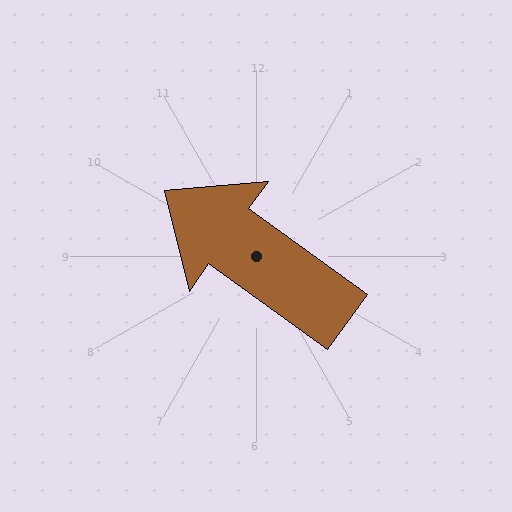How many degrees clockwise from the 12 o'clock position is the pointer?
Approximately 306 degrees.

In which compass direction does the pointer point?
Northwest.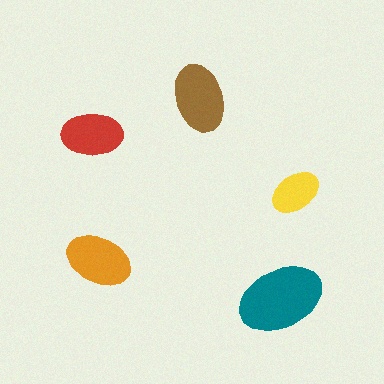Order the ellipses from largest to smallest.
the teal one, the brown one, the orange one, the red one, the yellow one.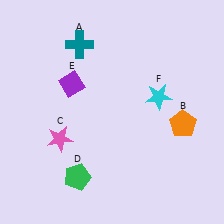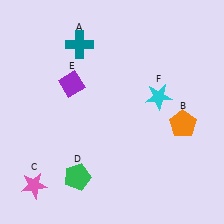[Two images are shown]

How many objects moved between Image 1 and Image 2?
1 object moved between the two images.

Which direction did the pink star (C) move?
The pink star (C) moved down.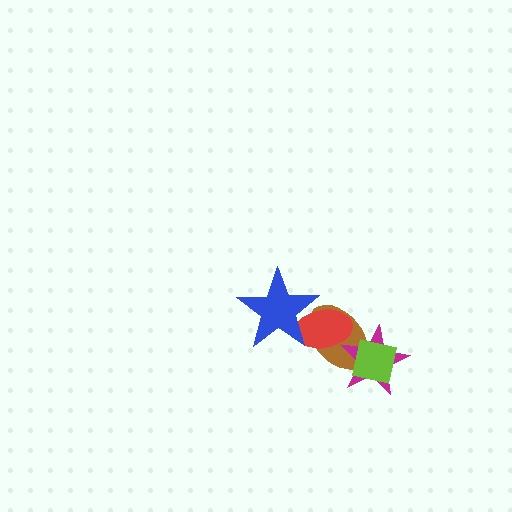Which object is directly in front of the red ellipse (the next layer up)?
The magenta star is directly in front of the red ellipse.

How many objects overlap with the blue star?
2 objects overlap with the blue star.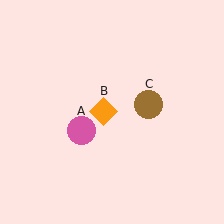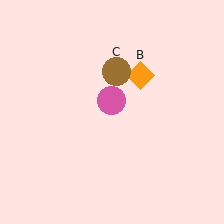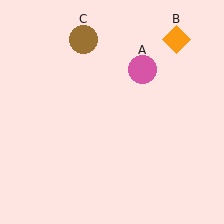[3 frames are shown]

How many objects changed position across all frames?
3 objects changed position: pink circle (object A), orange diamond (object B), brown circle (object C).